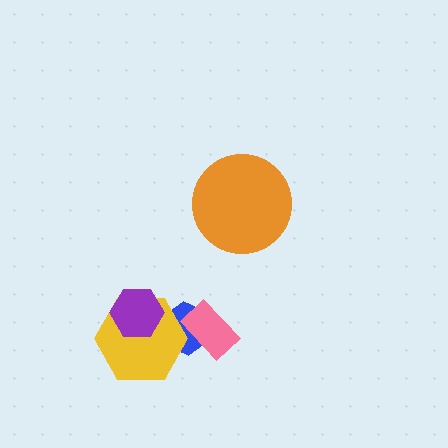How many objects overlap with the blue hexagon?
2 objects overlap with the blue hexagon.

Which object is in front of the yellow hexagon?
The purple hexagon is in front of the yellow hexagon.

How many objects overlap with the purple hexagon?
1 object overlaps with the purple hexagon.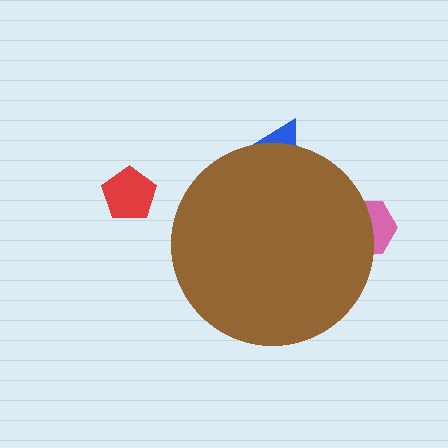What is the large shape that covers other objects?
A brown circle.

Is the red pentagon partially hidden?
No, the red pentagon is fully visible.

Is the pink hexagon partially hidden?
Yes, the pink hexagon is partially hidden behind the brown circle.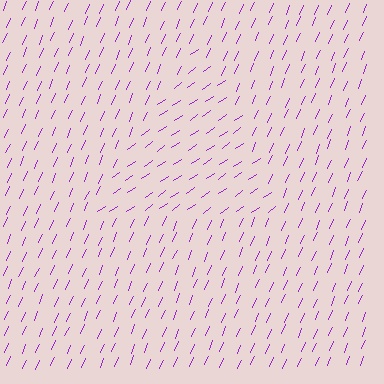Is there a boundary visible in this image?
Yes, there is a texture boundary formed by a change in line orientation.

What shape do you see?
I see a triangle.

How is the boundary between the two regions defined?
The boundary is defined purely by a change in line orientation (approximately 31 degrees difference). All lines are the same color and thickness.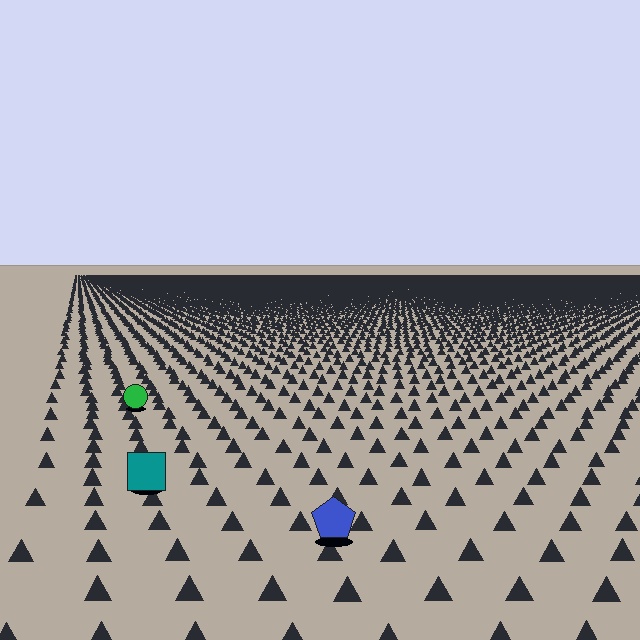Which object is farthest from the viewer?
The green circle is farthest from the viewer. It appears smaller and the ground texture around it is denser.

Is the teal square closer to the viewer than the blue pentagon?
No. The blue pentagon is closer — you can tell from the texture gradient: the ground texture is coarser near it.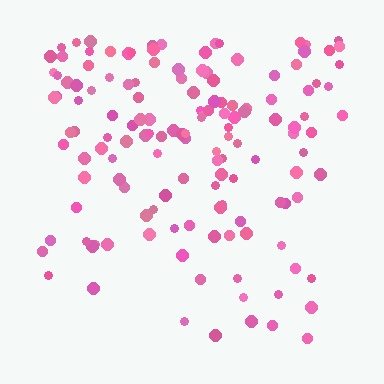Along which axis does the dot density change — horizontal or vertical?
Vertical.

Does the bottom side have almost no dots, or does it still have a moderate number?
Still a moderate number, just noticeably fewer than the top.